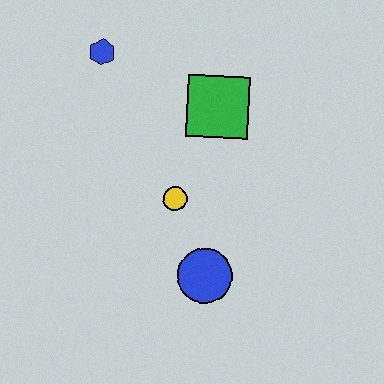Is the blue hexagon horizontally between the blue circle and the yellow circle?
No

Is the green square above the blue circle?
Yes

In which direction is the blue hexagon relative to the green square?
The blue hexagon is to the left of the green square.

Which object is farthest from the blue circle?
The blue hexagon is farthest from the blue circle.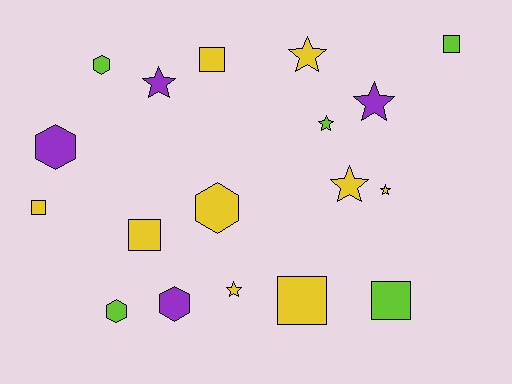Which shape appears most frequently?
Star, with 7 objects.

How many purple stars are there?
There are 2 purple stars.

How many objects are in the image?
There are 18 objects.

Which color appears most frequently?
Yellow, with 9 objects.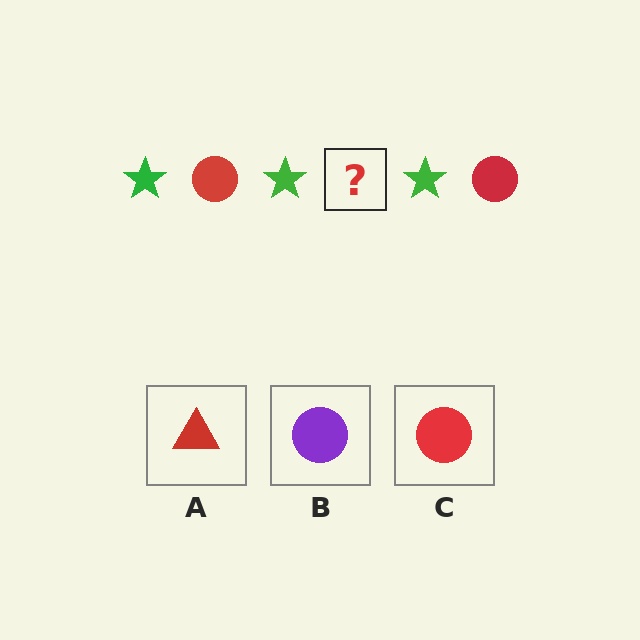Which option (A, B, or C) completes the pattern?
C.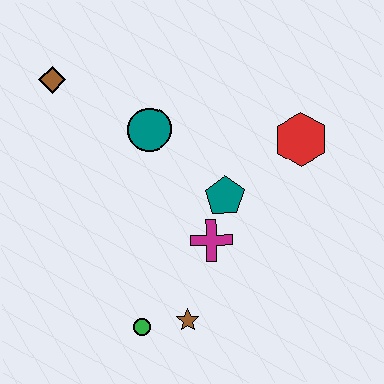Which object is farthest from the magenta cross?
The brown diamond is farthest from the magenta cross.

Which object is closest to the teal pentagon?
The magenta cross is closest to the teal pentagon.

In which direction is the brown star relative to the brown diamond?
The brown star is below the brown diamond.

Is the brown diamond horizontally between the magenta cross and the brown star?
No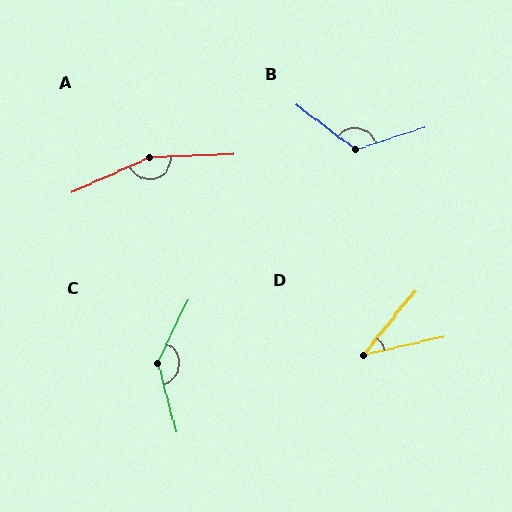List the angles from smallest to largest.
D (38°), B (125°), C (139°), A (158°).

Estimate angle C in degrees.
Approximately 139 degrees.